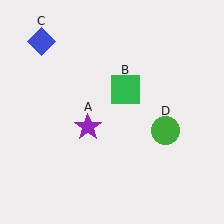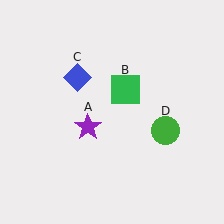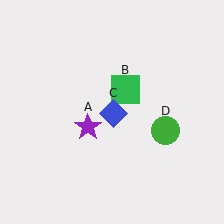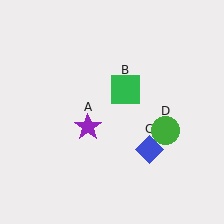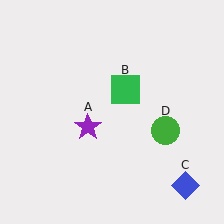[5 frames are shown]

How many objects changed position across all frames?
1 object changed position: blue diamond (object C).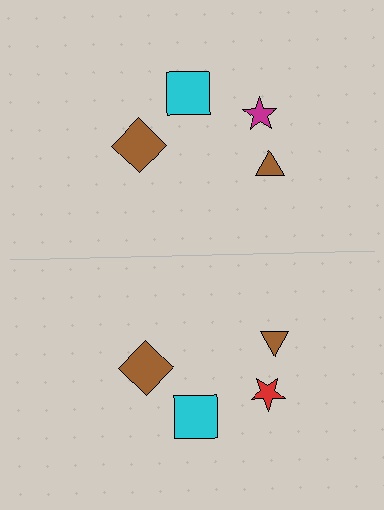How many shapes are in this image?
There are 8 shapes in this image.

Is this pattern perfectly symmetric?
No, the pattern is not perfectly symmetric. The red star on the bottom side breaks the symmetry — its mirror counterpart is magenta.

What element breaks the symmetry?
The red star on the bottom side breaks the symmetry — its mirror counterpart is magenta.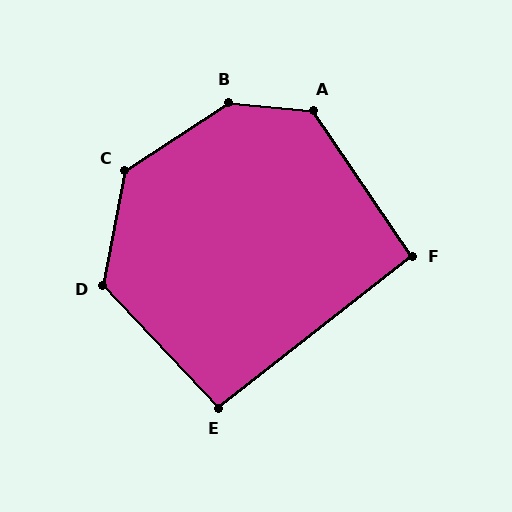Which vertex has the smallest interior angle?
F, at approximately 94 degrees.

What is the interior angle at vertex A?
Approximately 130 degrees (obtuse).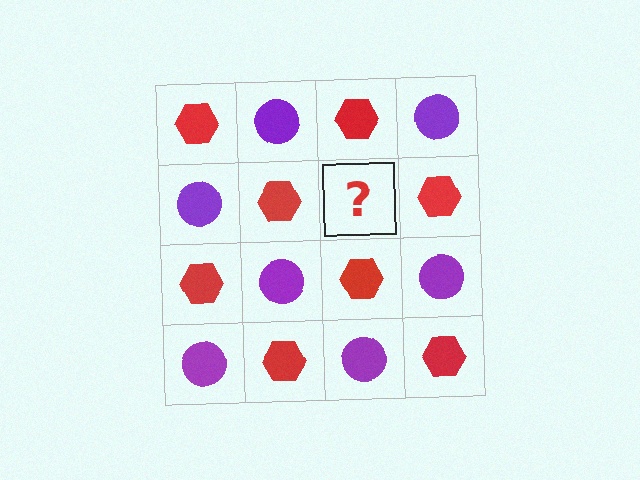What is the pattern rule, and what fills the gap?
The rule is that it alternates red hexagon and purple circle in a checkerboard pattern. The gap should be filled with a purple circle.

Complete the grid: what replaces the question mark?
The question mark should be replaced with a purple circle.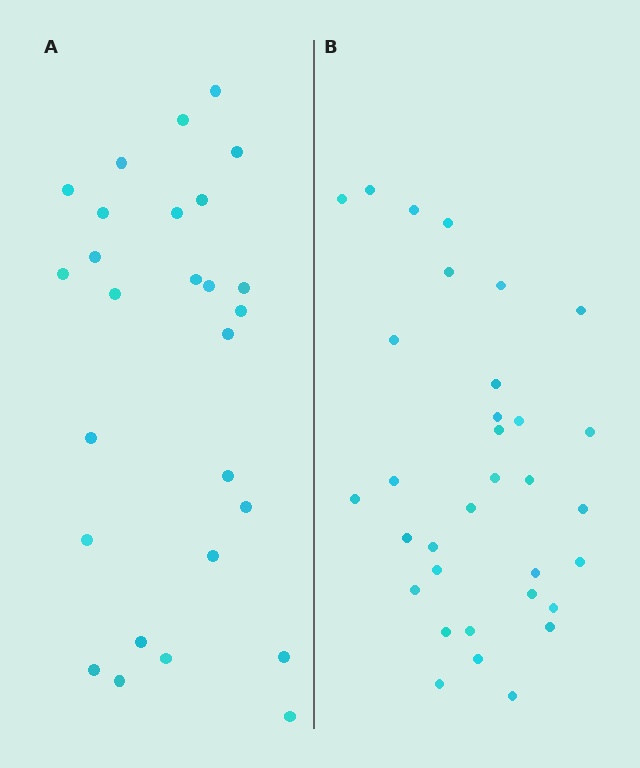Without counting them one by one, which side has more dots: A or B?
Region B (the right region) has more dots.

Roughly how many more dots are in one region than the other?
Region B has about 6 more dots than region A.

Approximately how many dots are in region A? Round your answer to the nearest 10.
About 30 dots. (The exact count is 27, which rounds to 30.)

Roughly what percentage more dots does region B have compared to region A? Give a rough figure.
About 20% more.